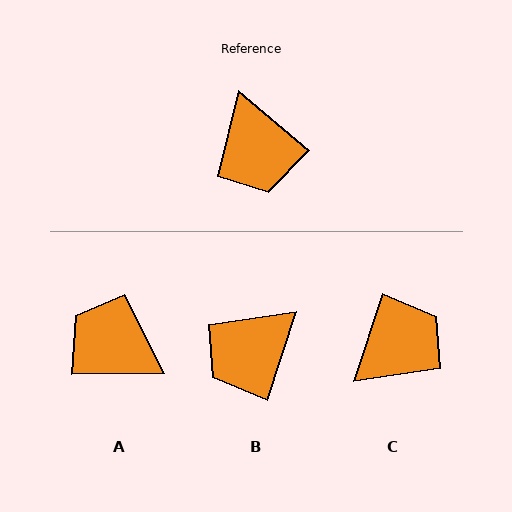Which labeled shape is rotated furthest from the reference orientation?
A, about 139 degrees away.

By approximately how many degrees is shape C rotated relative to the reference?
Approximately 112 degrees counter-clockwise.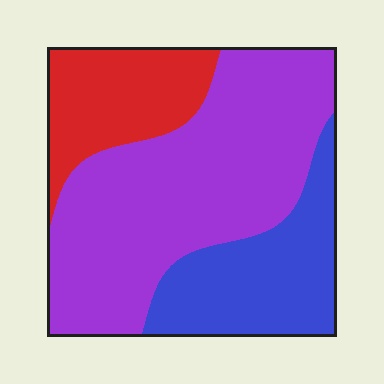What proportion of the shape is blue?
Blue covers 25% of the shape.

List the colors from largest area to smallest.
From largest to smallest: purple, blue, red.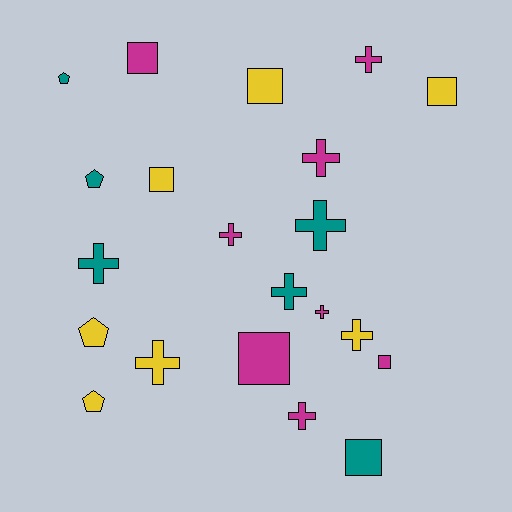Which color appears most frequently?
Magenta, with 8 objects.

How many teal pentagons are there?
There are 2 teal pentagons.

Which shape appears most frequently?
Cross, with 10 objects.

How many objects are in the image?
There are 21 objects.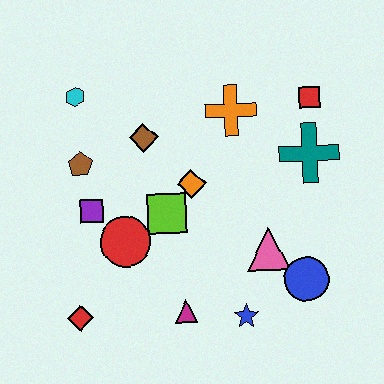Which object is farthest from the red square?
The red diamond is farthest from the red square.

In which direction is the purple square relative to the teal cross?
The purple square is to the left of the teal cross.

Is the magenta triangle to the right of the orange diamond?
No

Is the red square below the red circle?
No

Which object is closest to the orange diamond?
The lime square is closest to the orange diamond.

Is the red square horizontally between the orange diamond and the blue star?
No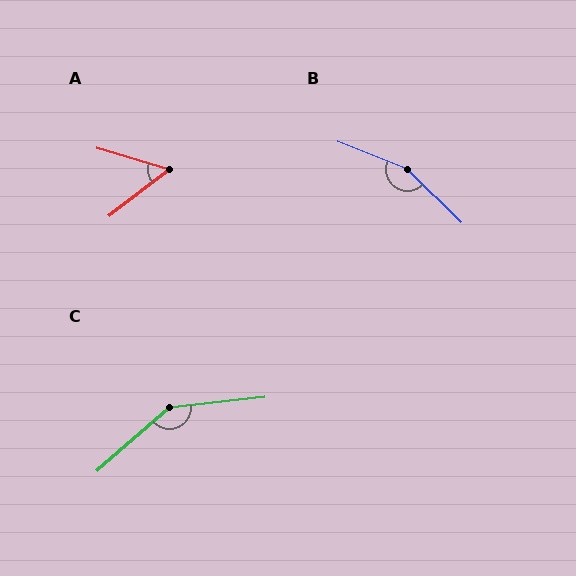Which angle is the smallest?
A, at approximately 54 degrees.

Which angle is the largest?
B, at approximately 157 degrees.